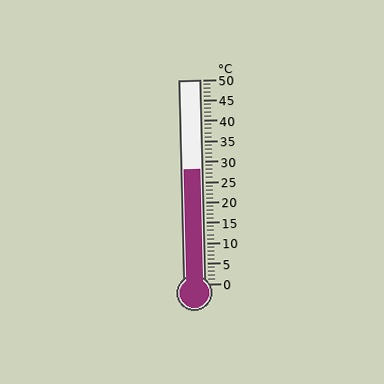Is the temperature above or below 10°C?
The temperature is above 10°C.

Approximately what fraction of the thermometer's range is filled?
The thermometer is filled to approximately 55% of its range.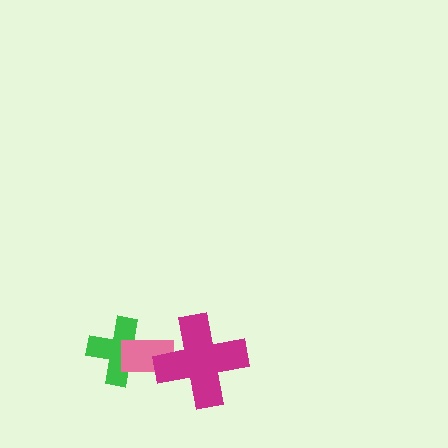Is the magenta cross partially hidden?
No, no other shape covers it.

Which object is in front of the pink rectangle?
The magenta cross is in front of the pink rectangle.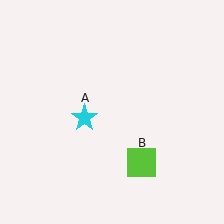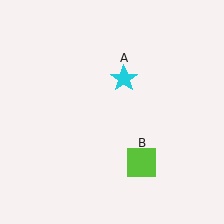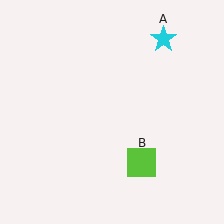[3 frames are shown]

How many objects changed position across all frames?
1 object changed position: cyan star (object A).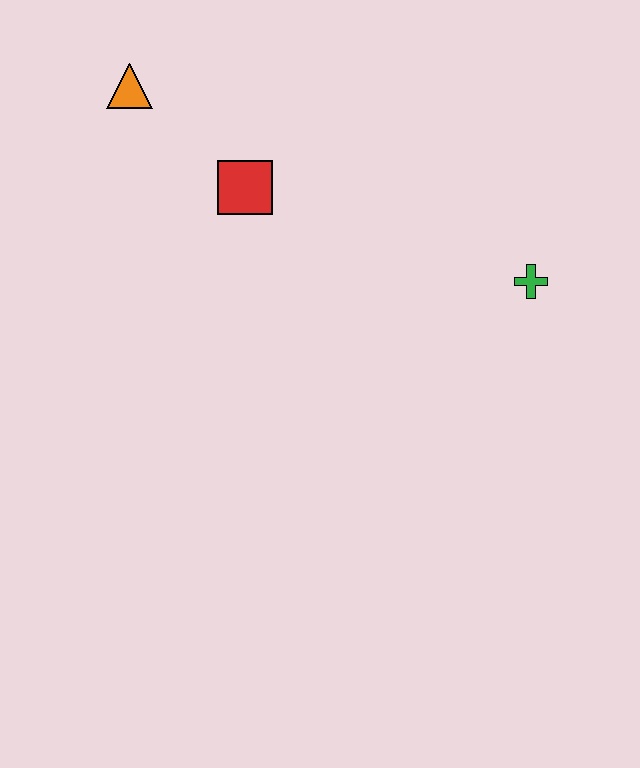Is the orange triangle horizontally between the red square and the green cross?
No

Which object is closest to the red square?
The orange triangle is closest to the red square.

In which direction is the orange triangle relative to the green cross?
The orange triangle is to the left of the green cross.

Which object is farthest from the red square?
The green cross is farthest from the red square.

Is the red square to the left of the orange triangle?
No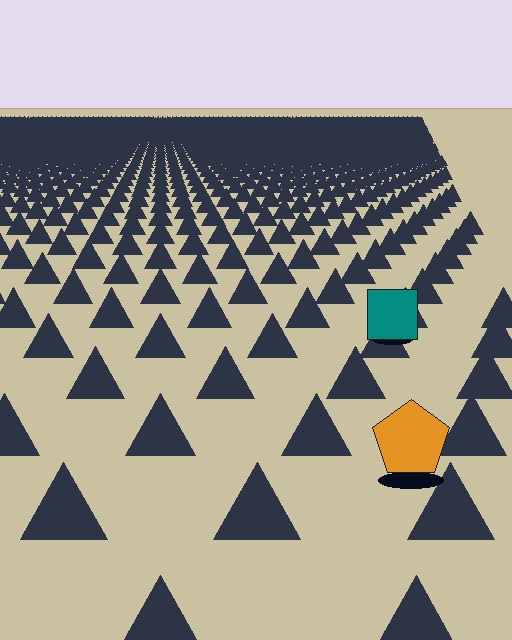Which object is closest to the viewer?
The orange pentagon is closest. The texture marks near it are larger and more spread out.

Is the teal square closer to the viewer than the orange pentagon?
No. The orange pentagon is closer — you can tell from the texture gradient: the ground texture is coarser near it.